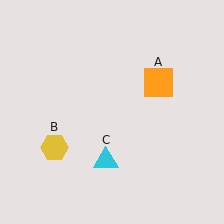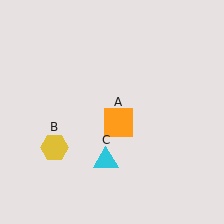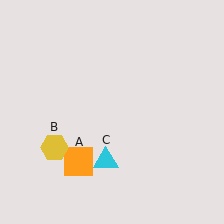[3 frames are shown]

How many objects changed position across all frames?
1 object changed position: orange square (object A).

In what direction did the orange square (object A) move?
The orange square (object A) moved down and to the left.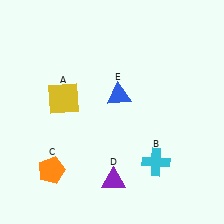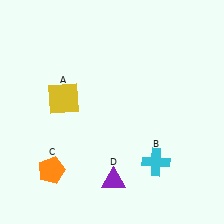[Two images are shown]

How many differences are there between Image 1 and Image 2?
There is 1 difference between the two images.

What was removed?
The blue triangle (E) was removed in Image 2.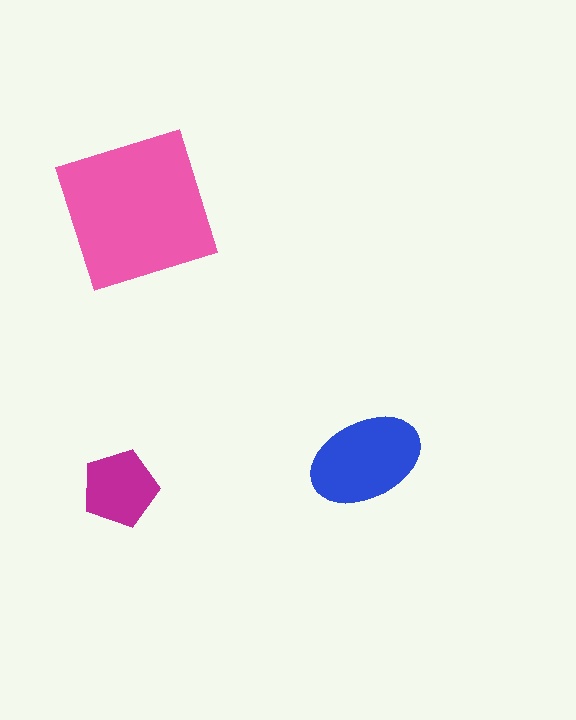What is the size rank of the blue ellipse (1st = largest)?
2nd.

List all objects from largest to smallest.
The pink square, the blue ellipse, the magenta pentagon.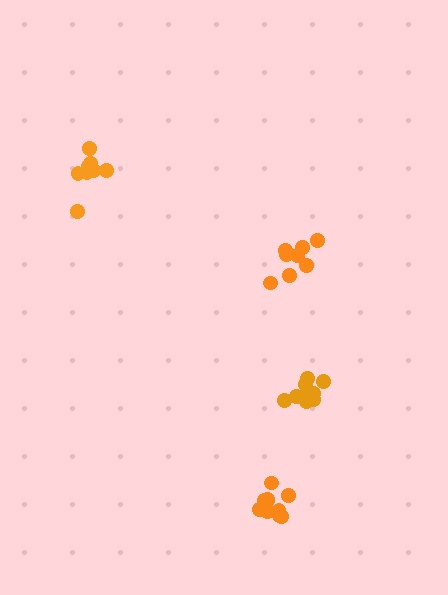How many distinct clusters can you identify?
There are 4 distinct clusters.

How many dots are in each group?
Group 1: 11 dots, Group 2: 8 dots, Group 3: 8 dots, Group 4: 10 dots (37 total).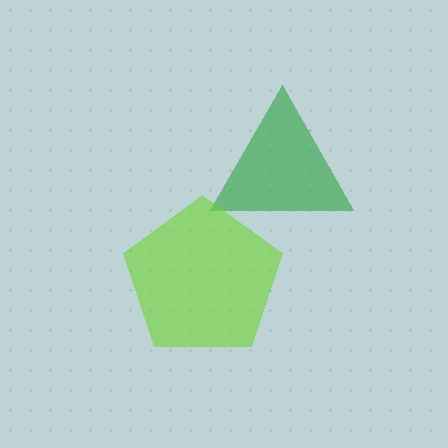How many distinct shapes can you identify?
There are 2 distinct shapes: a green triangle, a lime pentagon.